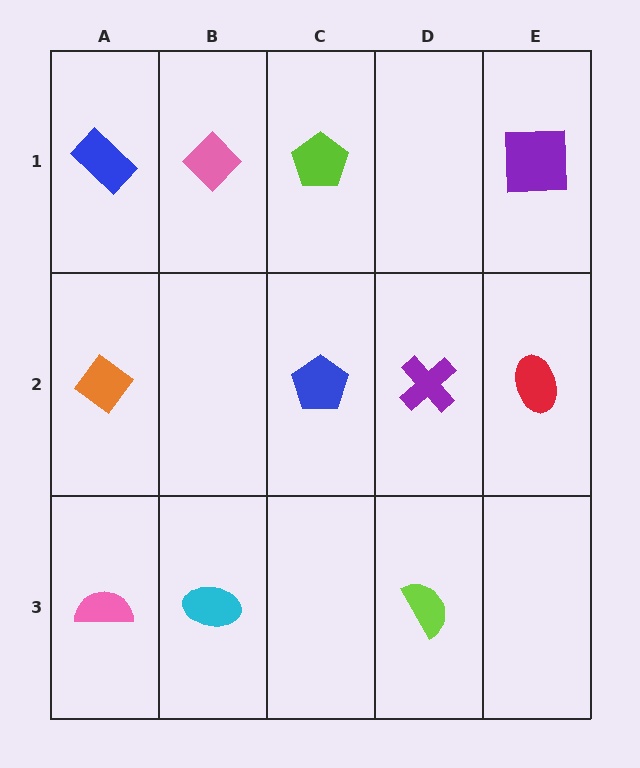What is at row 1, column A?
A blue rectangle.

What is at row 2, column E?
A red ellipse.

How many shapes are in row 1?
4 shapes.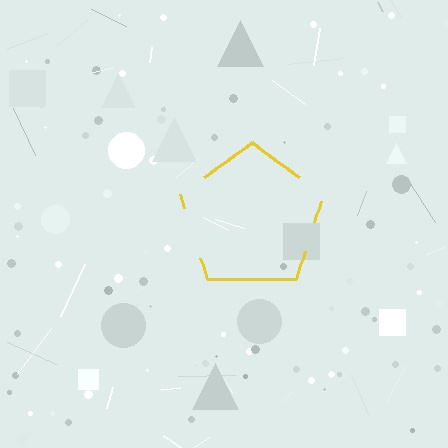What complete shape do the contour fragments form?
The contour fragments form a pentagon.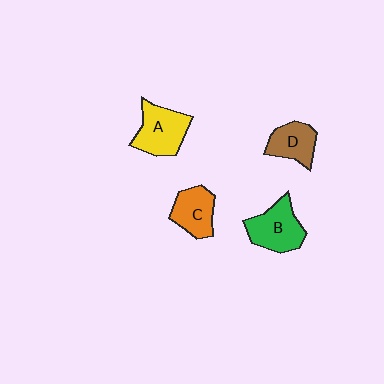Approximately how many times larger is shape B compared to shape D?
Approximately 1.3 times.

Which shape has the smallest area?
Shape D (brown).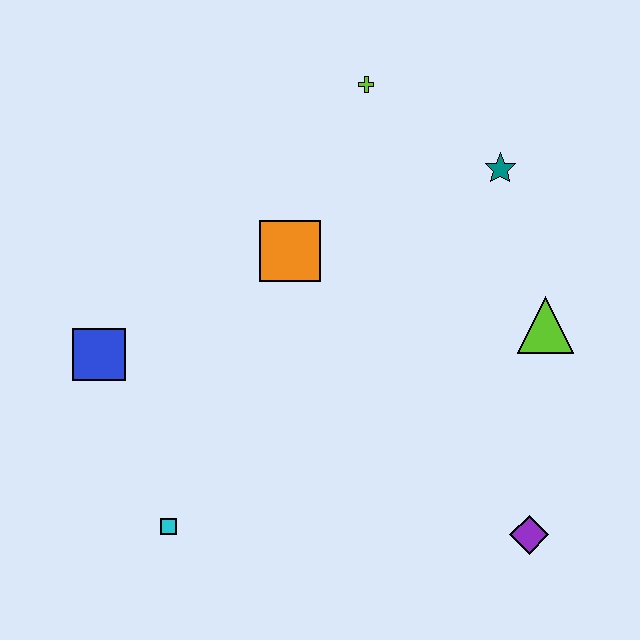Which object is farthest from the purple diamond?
The lime cross is farthest from the purple diamond.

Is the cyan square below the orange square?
Yes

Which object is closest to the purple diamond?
The lime triangle is closest to the purple diamond.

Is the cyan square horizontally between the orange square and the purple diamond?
No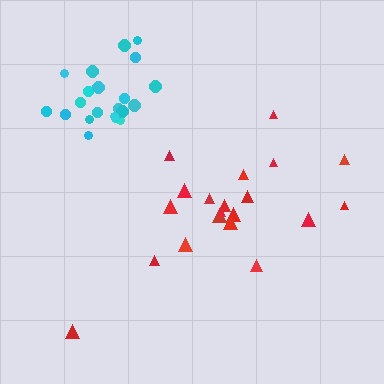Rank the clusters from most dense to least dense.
cyan, red.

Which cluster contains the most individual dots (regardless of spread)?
Cyan (22).